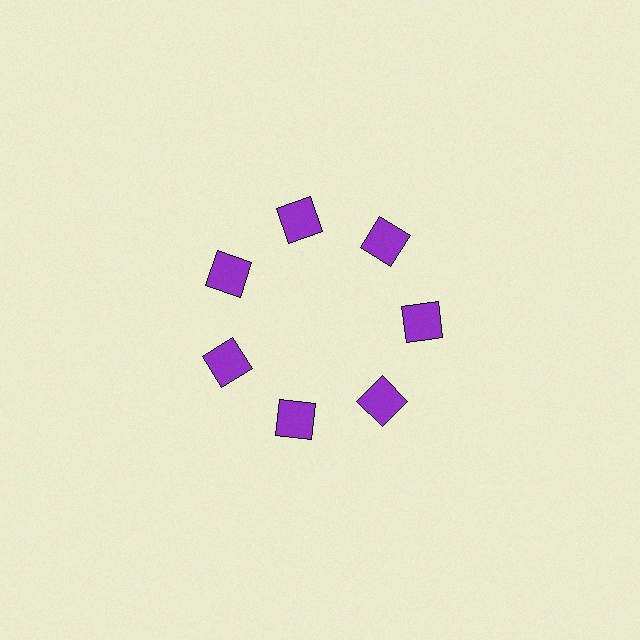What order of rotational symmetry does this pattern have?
This pattern has 7-fold rotational symmetry.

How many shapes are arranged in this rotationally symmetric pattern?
There are 7 shapes, arranged in 7 groups of 1.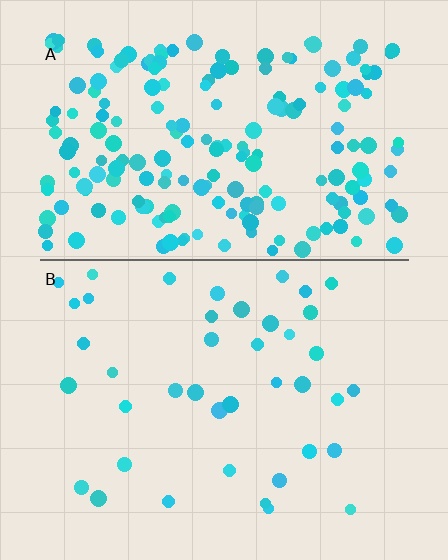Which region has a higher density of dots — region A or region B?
A (the top).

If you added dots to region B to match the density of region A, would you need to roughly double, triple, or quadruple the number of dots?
Approximately quadruple.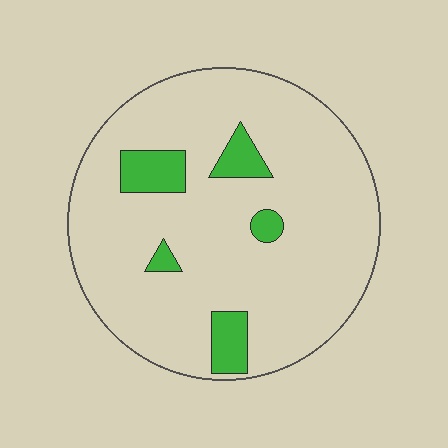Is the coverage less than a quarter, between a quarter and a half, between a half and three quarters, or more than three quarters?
Less than a quarter.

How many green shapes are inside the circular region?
5.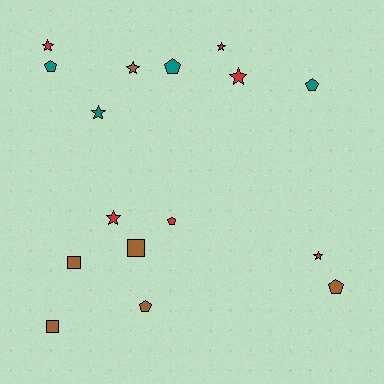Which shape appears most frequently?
Star, with 7 objects.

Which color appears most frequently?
Brown, with 6 objects.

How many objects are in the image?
There are 16 objects.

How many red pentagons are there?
There is 1 red pentagon.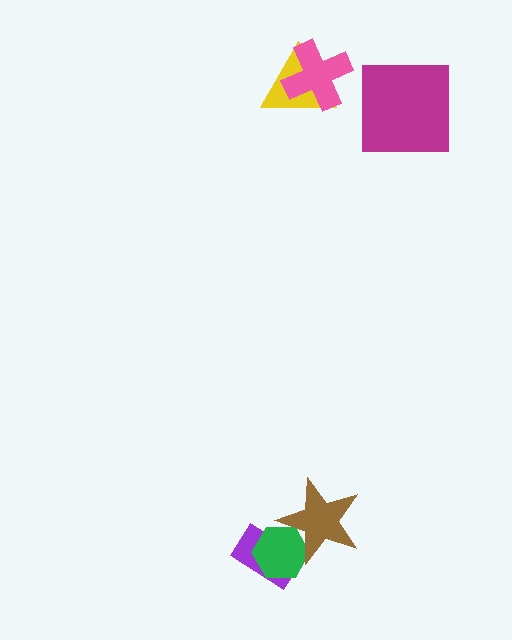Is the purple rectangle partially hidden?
Yes, it is partially covered by another shape.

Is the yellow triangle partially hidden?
Yes, it is partially covered by another shape.